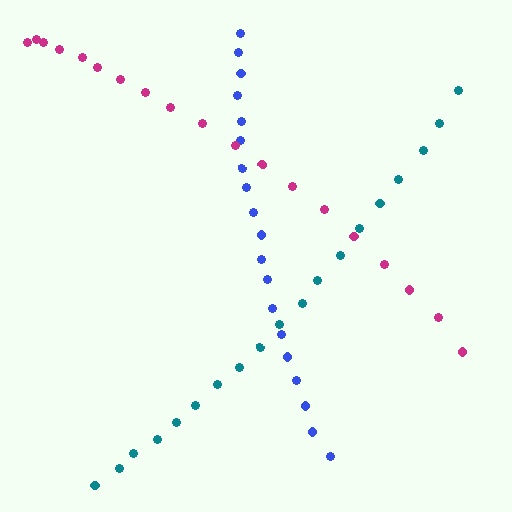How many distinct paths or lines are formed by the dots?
There are 3 distinct paths.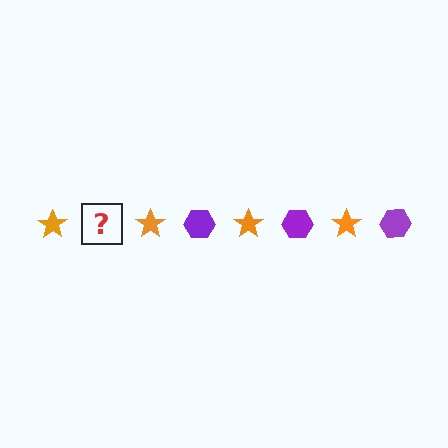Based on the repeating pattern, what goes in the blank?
The blank should be a purple hexagon.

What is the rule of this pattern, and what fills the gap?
The rule is that the pattern alternates between orange star and purple hexagon. The gap should be filled with a purple hexagon.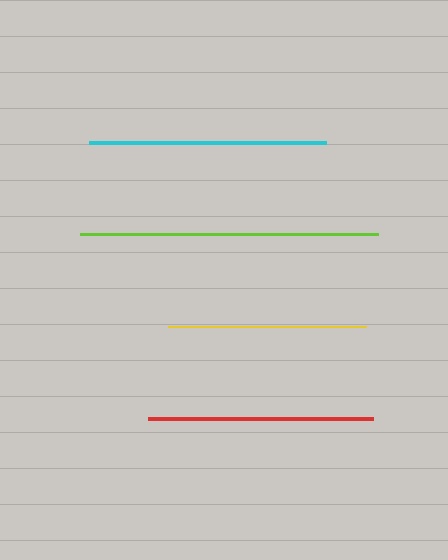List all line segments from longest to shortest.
From longest to shortest: lime, cyan, red, yellow.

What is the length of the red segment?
The red segment is approximately 225 pixels long.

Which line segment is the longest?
The lime line is the longest at approximately 298 pixels.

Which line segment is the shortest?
The yellow line is the shortest at approximately 198 pixels.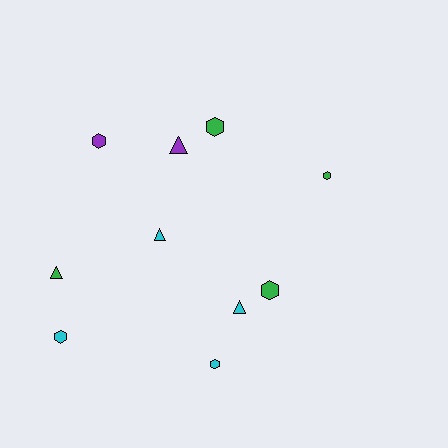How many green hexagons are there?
There are 3 green hexagons.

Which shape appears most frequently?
Hexagon, with 6 objects.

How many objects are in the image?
There are 10 objects.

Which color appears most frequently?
Green, with 4 objects.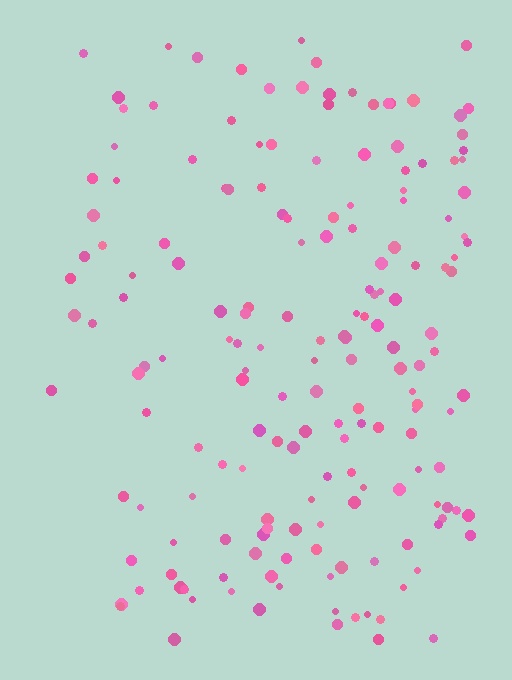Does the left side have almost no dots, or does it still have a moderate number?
Still a moderate number, just noticeably fewer than the right.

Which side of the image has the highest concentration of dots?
The right.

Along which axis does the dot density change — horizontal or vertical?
Horizontal.